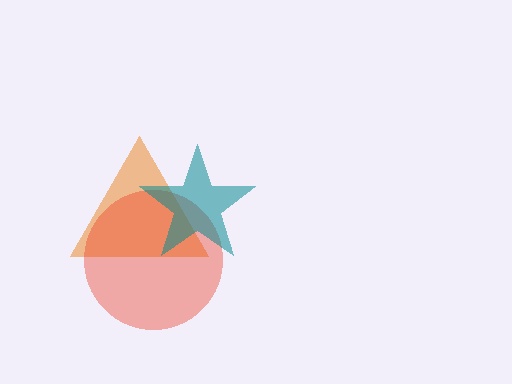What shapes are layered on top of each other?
The layered shapes are: an orange triangle, a red circle, a teal star.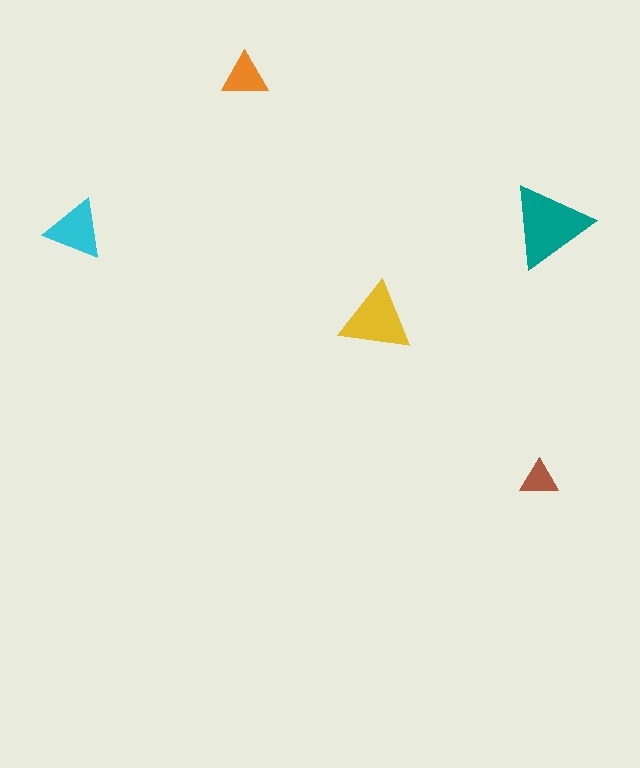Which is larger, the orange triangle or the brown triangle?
The orange one.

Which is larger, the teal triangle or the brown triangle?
The teal one.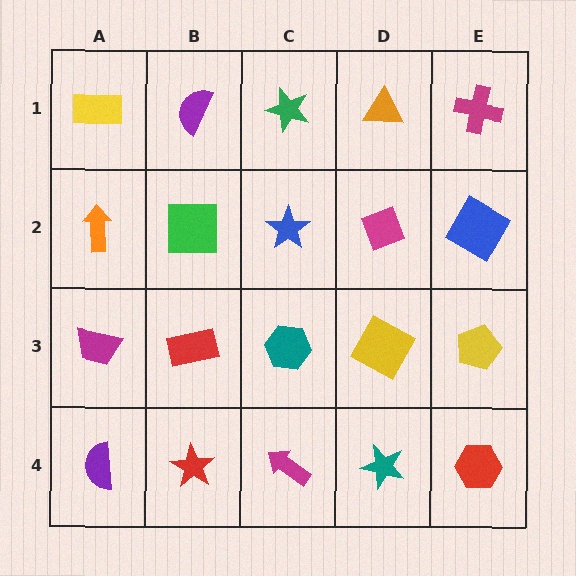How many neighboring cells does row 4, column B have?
3.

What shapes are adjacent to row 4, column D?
A yellow square (row 3, column D), a magenta arrow (row 4, column C), a red hexagon (row 4, column E).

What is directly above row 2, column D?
An orange triangle.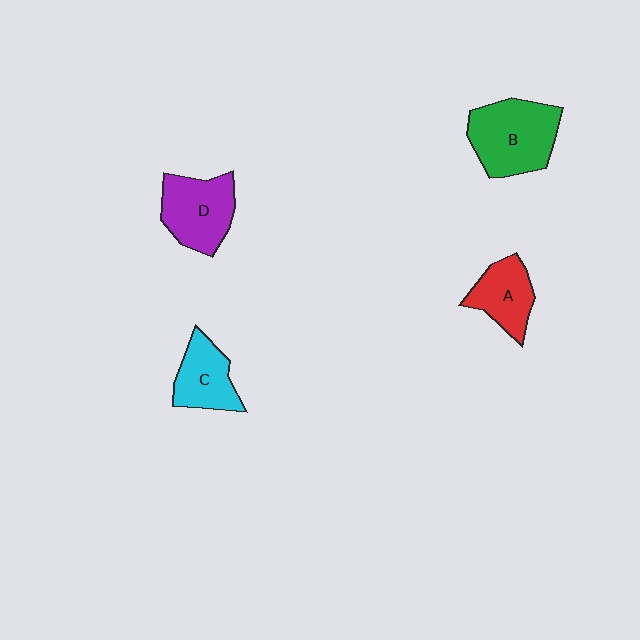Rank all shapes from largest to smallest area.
From largest to smallest: B (green), D (purple), C (cyan), A (red).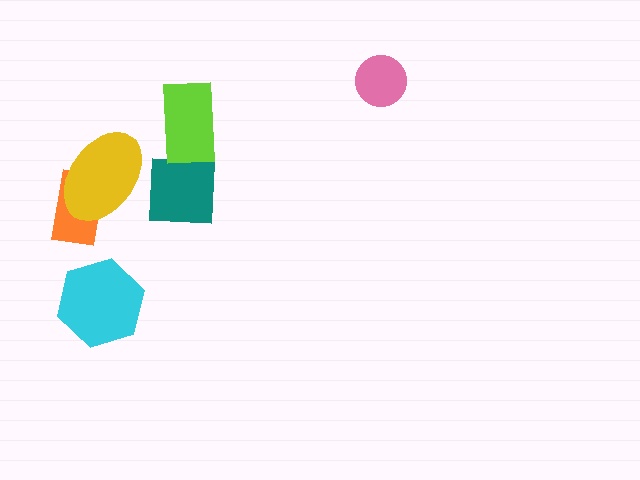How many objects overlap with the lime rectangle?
0 objects overlap with the lime rectangle.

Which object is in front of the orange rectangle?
The yellow ellipse is in front of the orange rectangle.